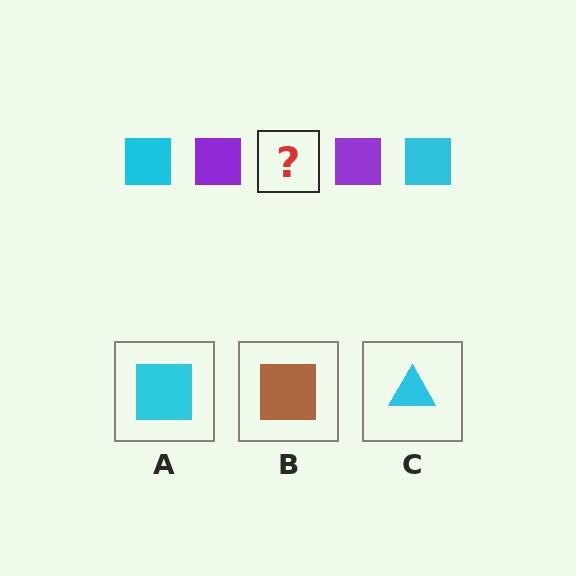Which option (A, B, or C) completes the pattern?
A.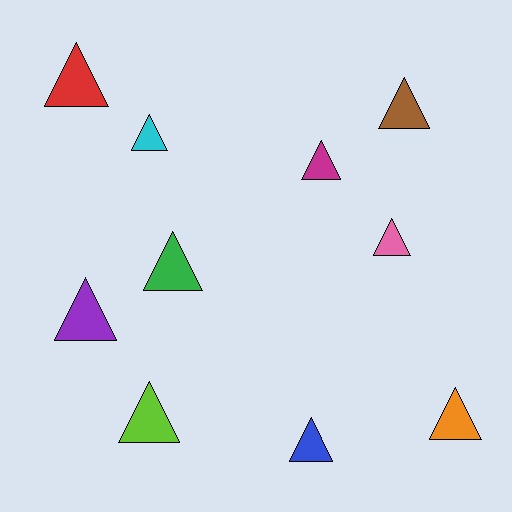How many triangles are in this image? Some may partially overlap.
There are 10 triangles.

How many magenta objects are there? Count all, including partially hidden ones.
There is 1 magenta object.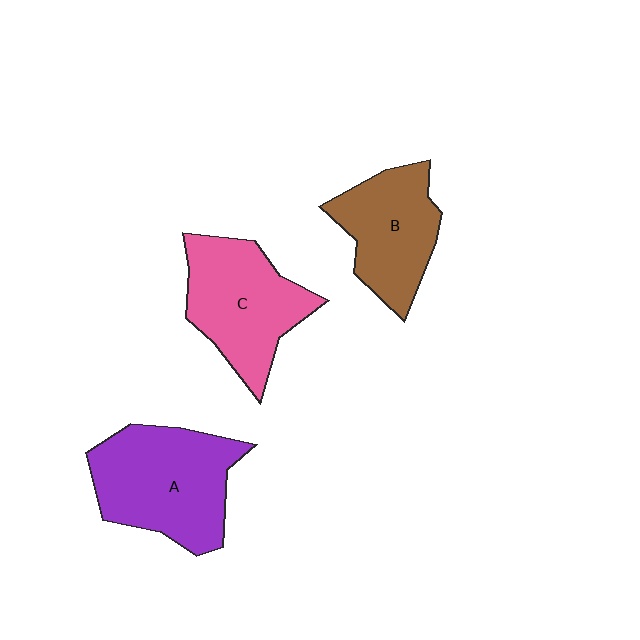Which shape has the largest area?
Shape A (purple).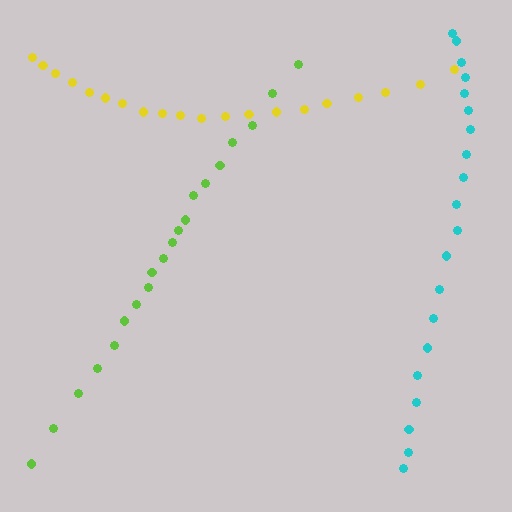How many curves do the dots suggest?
There are 3 distinct paths.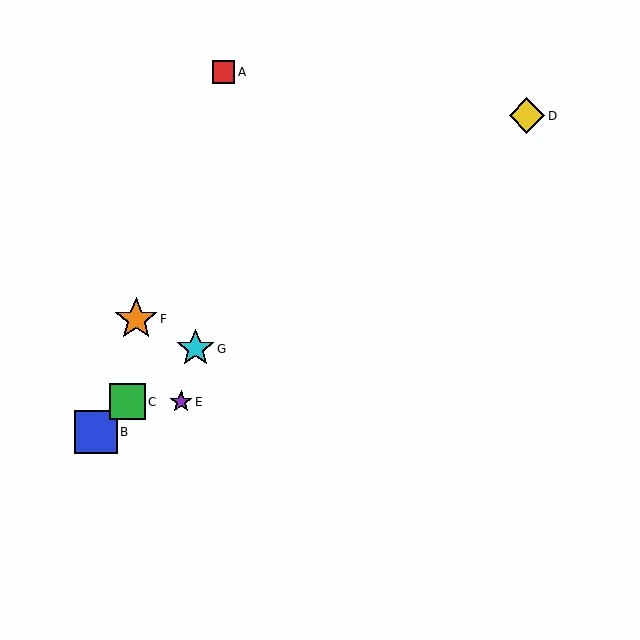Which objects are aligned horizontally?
Objects C, E are aligned horizontally.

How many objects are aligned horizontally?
2 objects (C, E) are aligned horizontally.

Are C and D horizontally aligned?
No, C is at y≈402 and D is at y≈116.